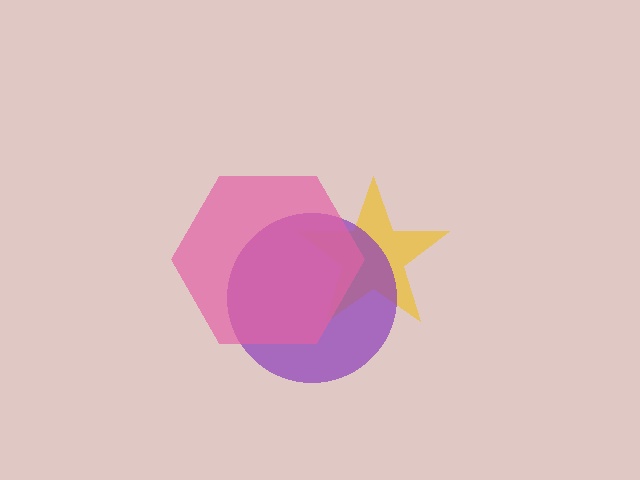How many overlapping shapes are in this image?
There are 3 overlapping shapes in the image.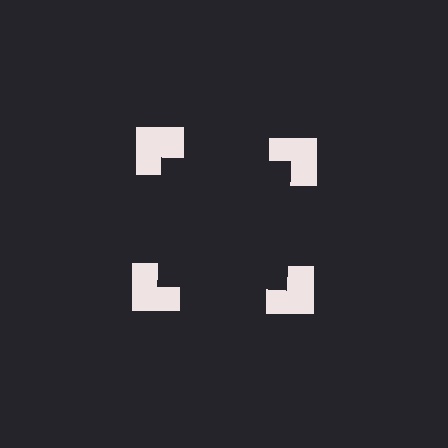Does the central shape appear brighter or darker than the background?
It typically appears slightly darker than the background, even though no actual brightness change is drawn.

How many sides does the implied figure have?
4 sides.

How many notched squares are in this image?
There are 4 — one at each vertex of the illusory square.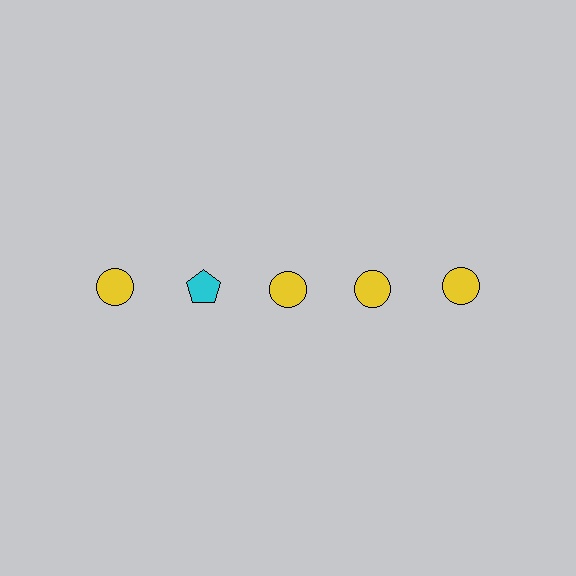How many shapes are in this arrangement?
There are 5 shapes arranged in a grid pattern.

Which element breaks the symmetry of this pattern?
The cyan pentagon in the top row, second from left column breaks the symmetry. All other shapes are yellow circles.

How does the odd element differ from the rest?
It differs in both color (cyan instead of yellow) and shape (pentagon instead of circle).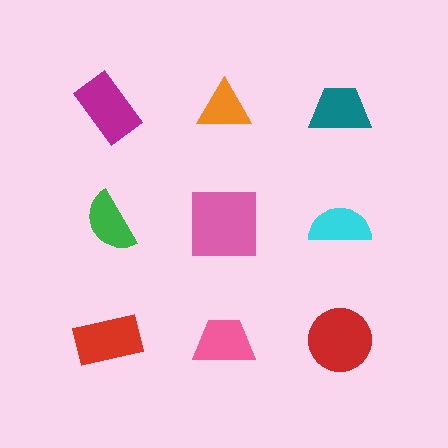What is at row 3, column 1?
A red rectangle.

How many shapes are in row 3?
3 shapes.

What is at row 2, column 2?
A pink square.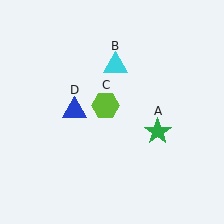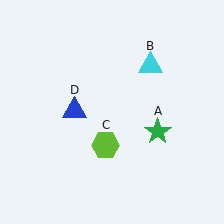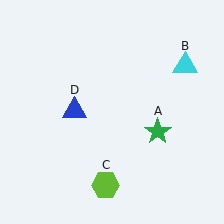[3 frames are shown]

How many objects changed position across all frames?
2 objects changed position: cyan triangle (object B), lime hexagon (object C).